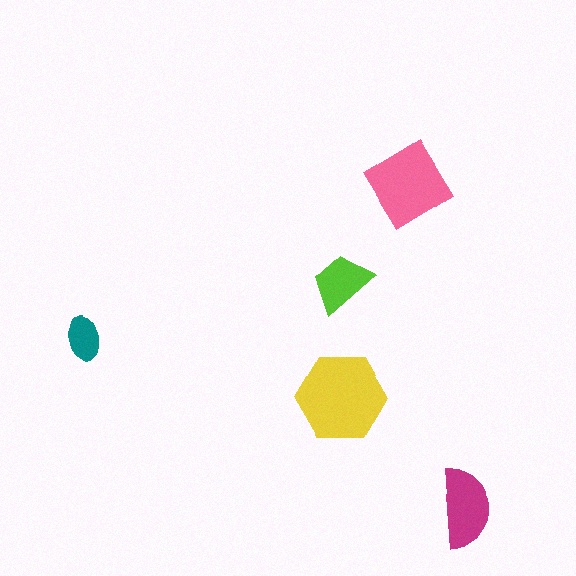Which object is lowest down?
The magenta semicircle is bottommost.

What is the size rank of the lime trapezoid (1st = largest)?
4th.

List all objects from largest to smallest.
The yellow hexagon, the pink diamond, the magenta semicircle, the lime trapezoid, the teal ellipse.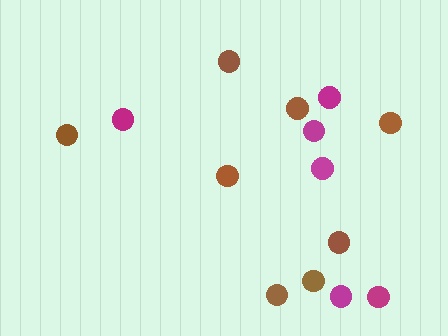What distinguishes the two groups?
There are 2 groups: one group of magenta circles (6) and one group of brown circles (8).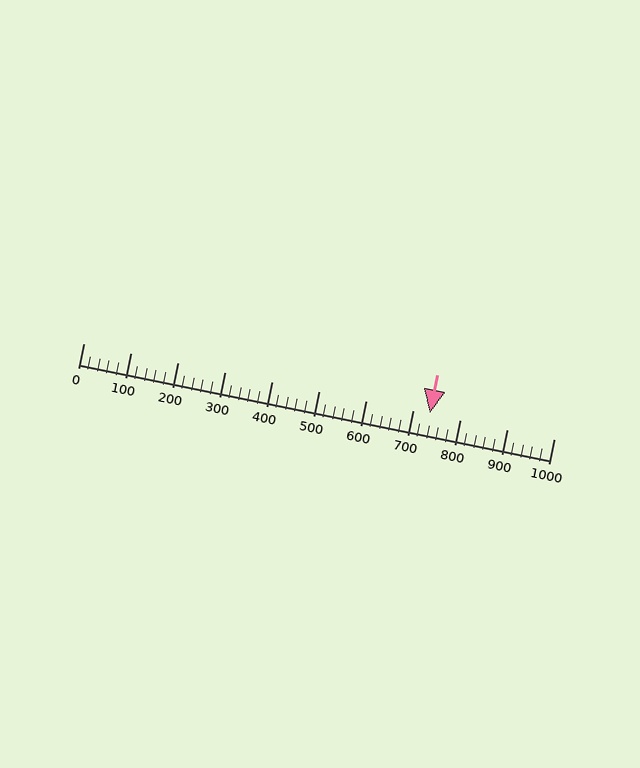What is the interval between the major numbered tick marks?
The major tick marks are spaced 100 units apart.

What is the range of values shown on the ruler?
The ruler shows values from 0 to 1000.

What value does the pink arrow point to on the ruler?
The pink arrow points to approximately 736.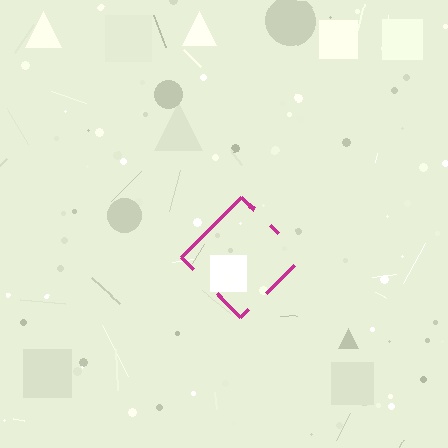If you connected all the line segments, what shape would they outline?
They would outline a diamond.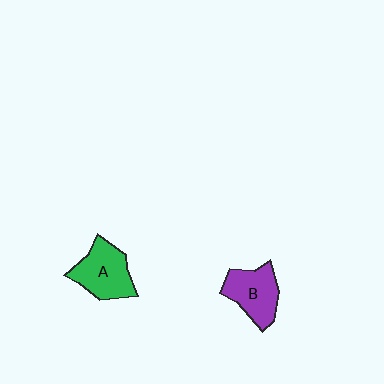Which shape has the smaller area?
Shape B (purple).